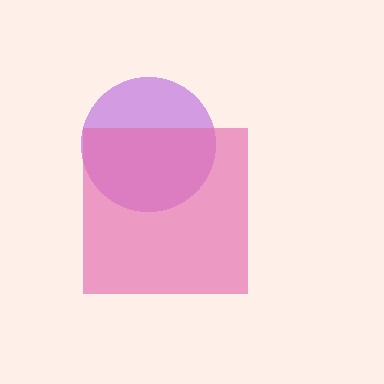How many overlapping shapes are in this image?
There are 2 overlapping shapes in the image.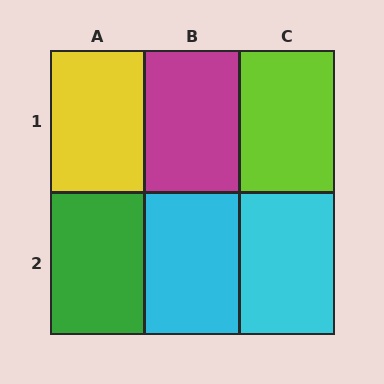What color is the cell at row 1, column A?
Yellow.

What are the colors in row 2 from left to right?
Green, cyan, cyan.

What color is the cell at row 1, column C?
Lime.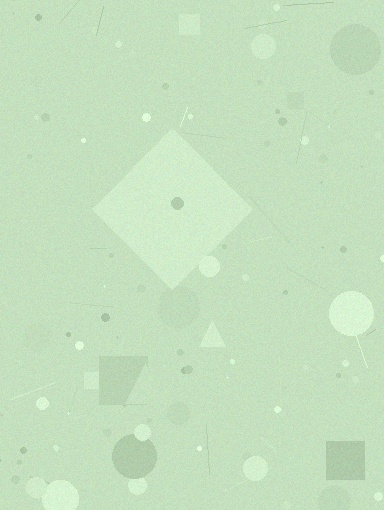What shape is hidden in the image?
A diamond is hidden in the image.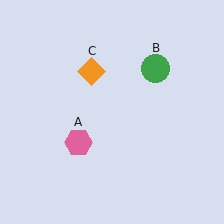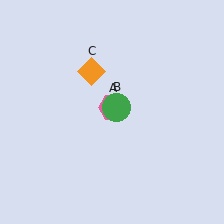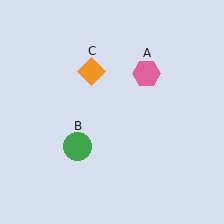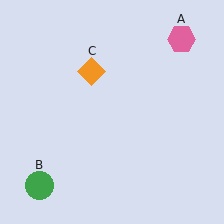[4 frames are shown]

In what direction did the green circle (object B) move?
The green circle (object B) moved down and to the left.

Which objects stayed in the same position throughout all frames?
Orange diamond (object C) remained stationary.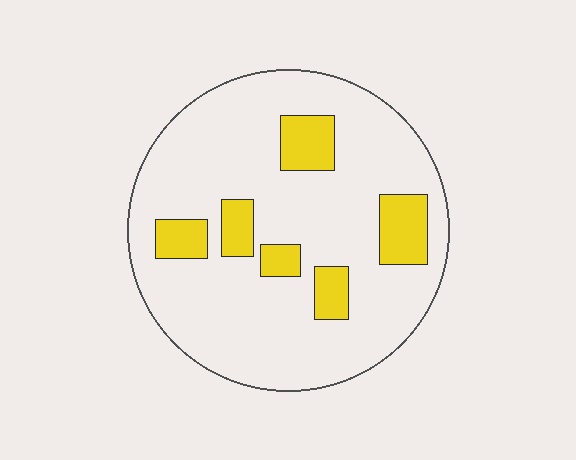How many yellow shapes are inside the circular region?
6.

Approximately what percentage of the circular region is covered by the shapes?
Approximately 15%.